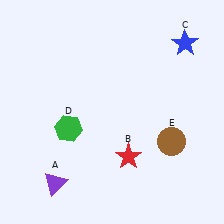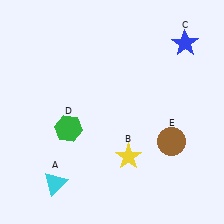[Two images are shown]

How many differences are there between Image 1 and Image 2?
There are 2 differences between the two images.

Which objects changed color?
A changed from purple to cyan. B changed from red to yellow.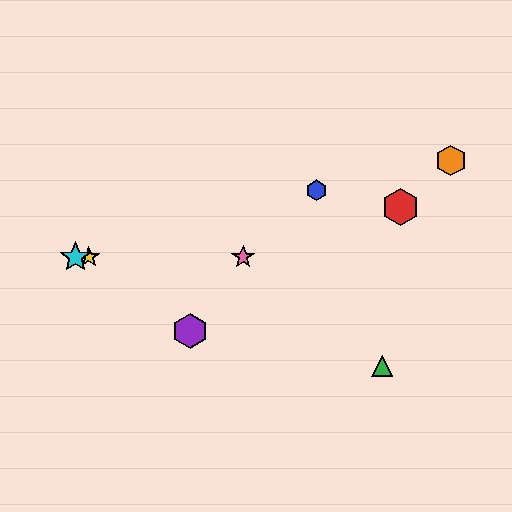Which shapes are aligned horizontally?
The yellow star, the cyan star, the pink star are aligned horizontally.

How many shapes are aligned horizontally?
3 shapes (the yellow star, the cyan star, the pink star) are aligned horizontally.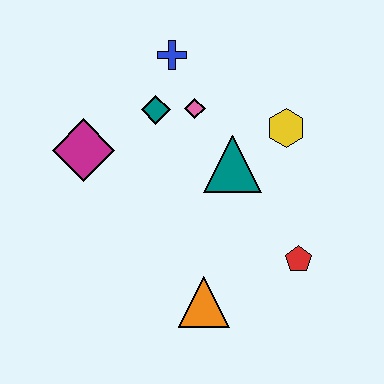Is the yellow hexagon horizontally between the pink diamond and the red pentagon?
Yes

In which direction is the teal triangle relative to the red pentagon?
The teal triangle is above the red pentagon.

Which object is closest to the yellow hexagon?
The teal triangle is closest to the yellow hexagon.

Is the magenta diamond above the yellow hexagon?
No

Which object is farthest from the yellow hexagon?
The magenta diamond is farthest from the yellow hexagon.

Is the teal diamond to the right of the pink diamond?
No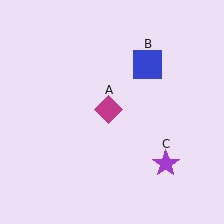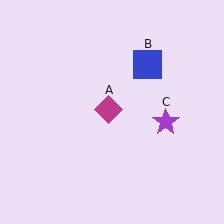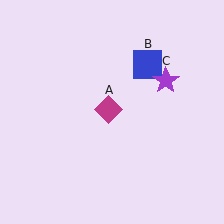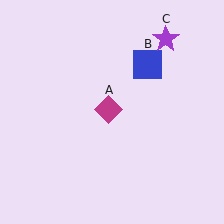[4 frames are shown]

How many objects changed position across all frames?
1 object changed position: purple star (object C).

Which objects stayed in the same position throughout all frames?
Magenta diamond (object A) and blue square (object B) remained stationary.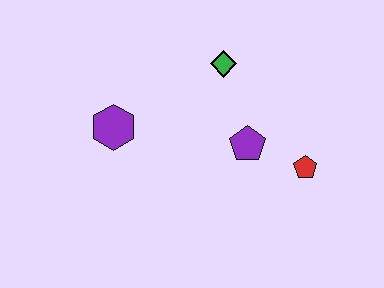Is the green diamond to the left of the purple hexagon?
No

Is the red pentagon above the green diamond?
No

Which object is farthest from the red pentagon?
The purple hexagon is farthest from the red pentagon.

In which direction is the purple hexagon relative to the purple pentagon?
The purple hexagon is to the left of the purple pentagon.